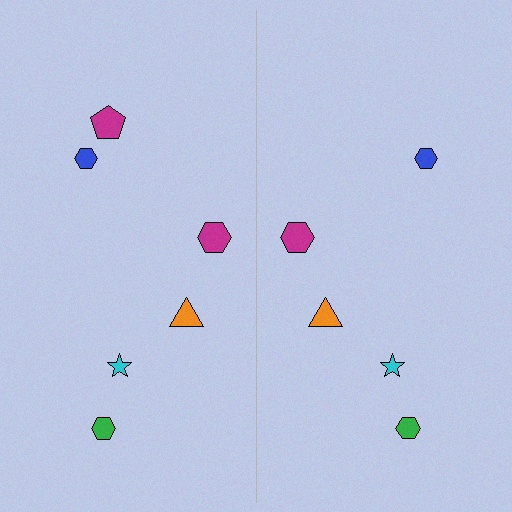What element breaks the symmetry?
A magenta pentagon is missing from the right side.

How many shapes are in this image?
There are 11 shapes in this image.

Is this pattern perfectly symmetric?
No, the pattern is not perfectly symmetric. A magenta pentagon is missing from the right side.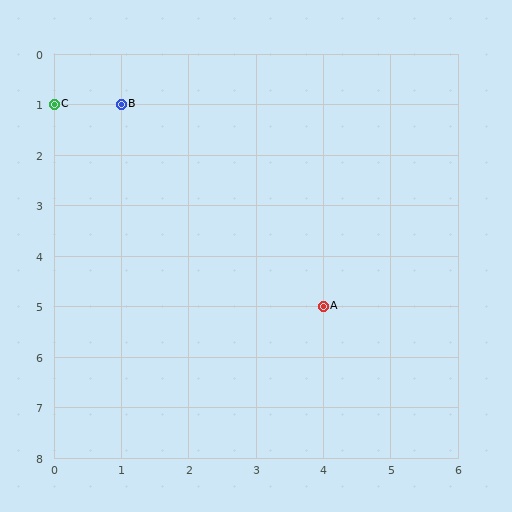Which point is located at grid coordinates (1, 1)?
Point B is at (1, 1).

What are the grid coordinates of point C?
Point C is at grid coordinates (0, 1).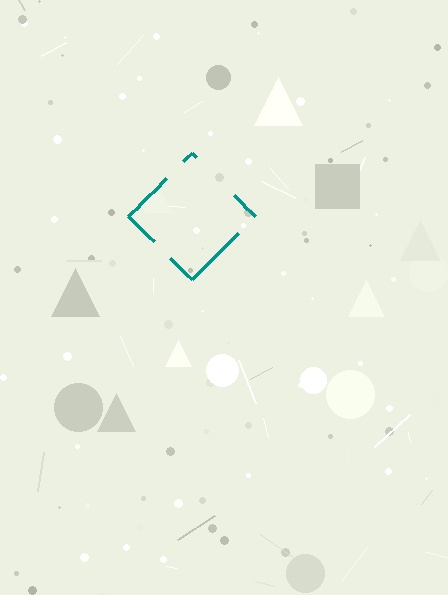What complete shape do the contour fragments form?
The contour fragments form a diamond.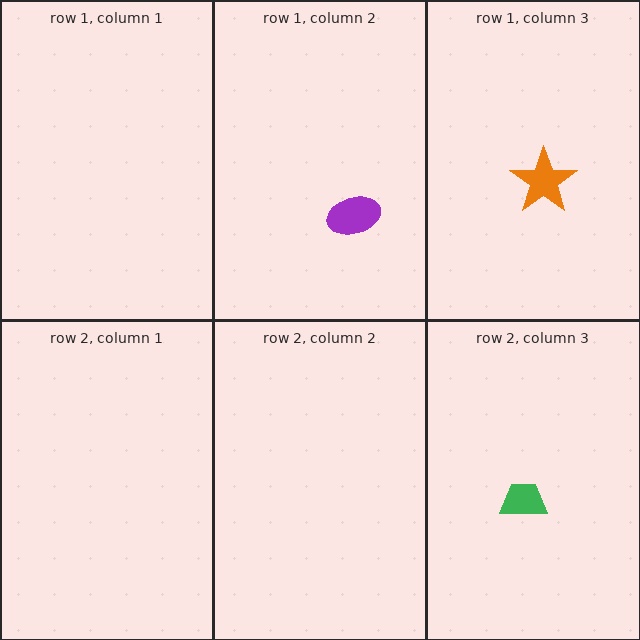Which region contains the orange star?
The row 1, column 3 region.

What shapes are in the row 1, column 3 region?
The orange star.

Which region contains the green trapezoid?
The row 2, column 3 region.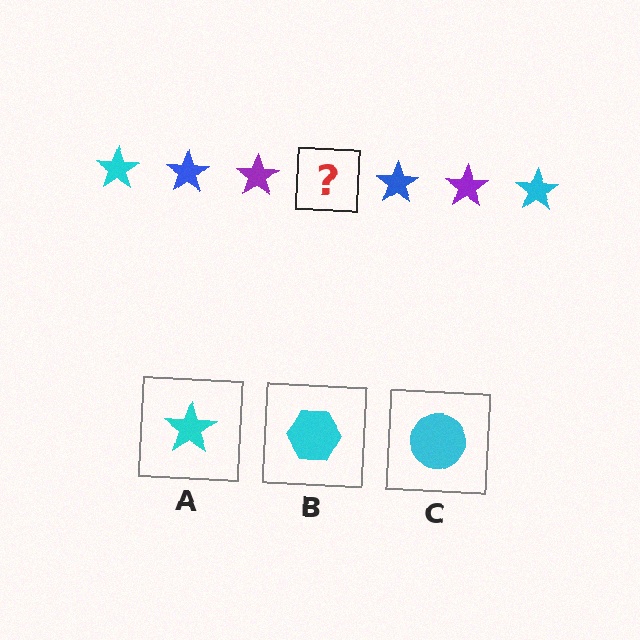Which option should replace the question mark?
Option A.